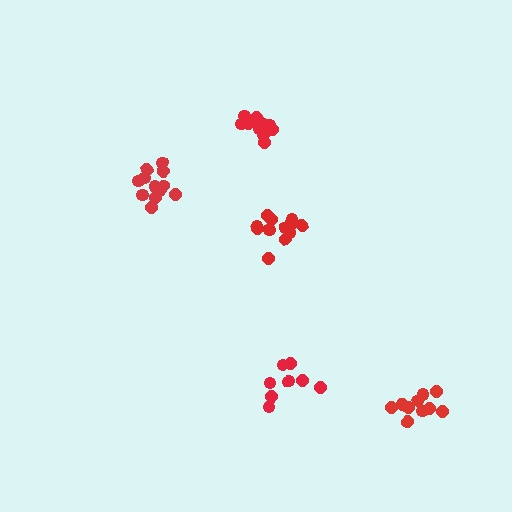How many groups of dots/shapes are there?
There are 5 groups.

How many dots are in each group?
Group 1: 12 dots, Group 2: 12 dots, Group 3: 10 dots, Group 4: 8 dots, Group 5: 12 dots (54 total).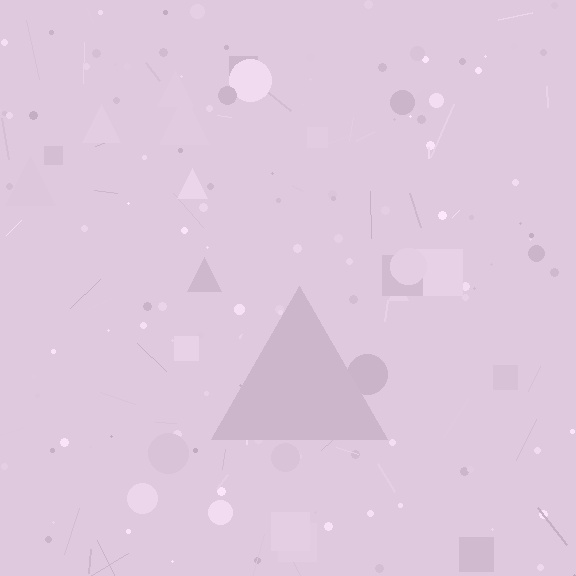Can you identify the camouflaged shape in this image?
The camouflaged shape is a triangle.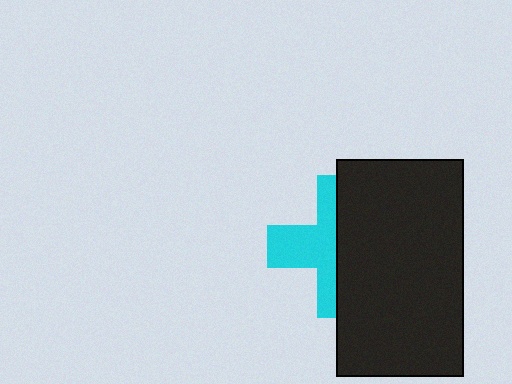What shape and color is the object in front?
The object in front is a black rectangle.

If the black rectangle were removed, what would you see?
You would see the complete cyan cross.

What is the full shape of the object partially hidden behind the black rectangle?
The partially hidden object is a cyan cross.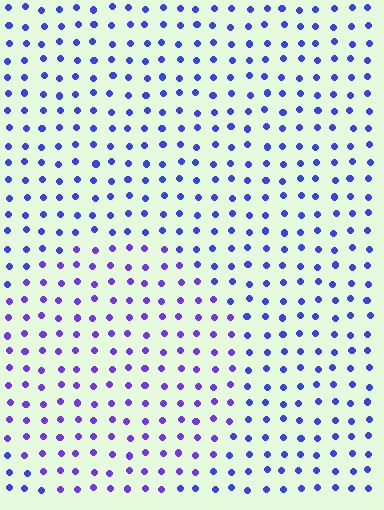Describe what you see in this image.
The image is filled with small blue elements in a uniform arrangement. A circle-shaped region is visible where the elements are tinted to a slightly different hue, forming a subtle color boundary.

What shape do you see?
I see a circle.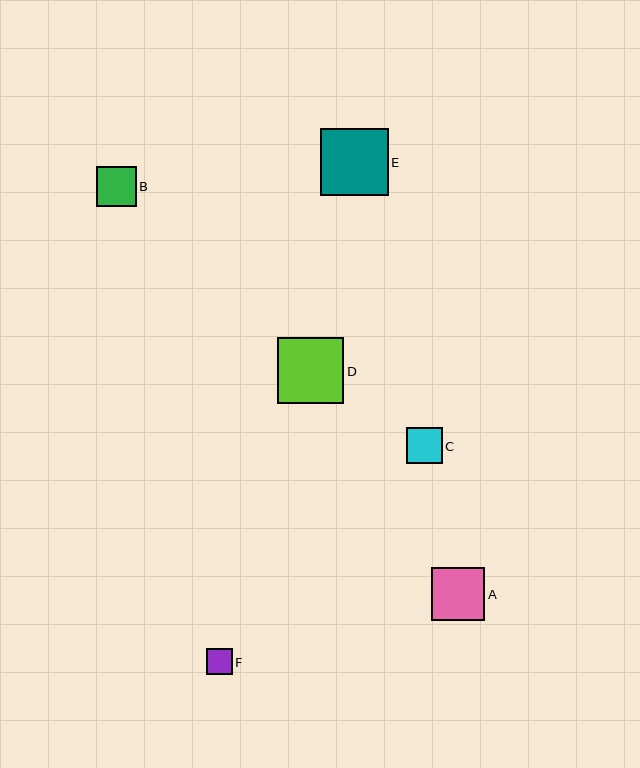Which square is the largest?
Square E is the largest with a size of approximately 68 pixels.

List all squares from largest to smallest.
From largest to smallest: E, D, A, B, C, F.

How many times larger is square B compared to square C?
Square B is approximately 1.1 times the size of square C.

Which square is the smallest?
Square F is the smallest with a size of approximately 26 pixels.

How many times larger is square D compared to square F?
Square D is approximately 2.5 times the size of square F.